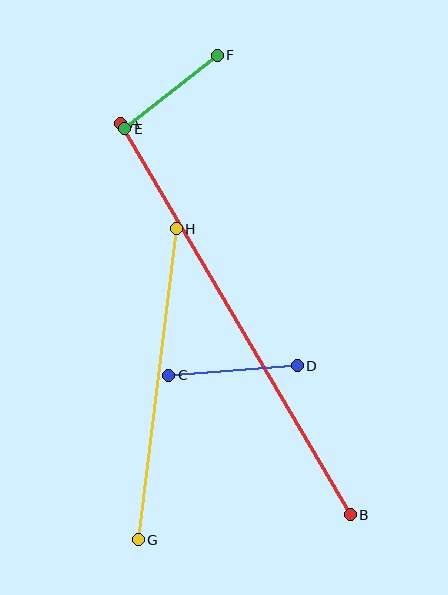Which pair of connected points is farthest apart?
Points A and B are farthest apart.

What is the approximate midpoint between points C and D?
The midpoint is at approximately (233, 370) pixels.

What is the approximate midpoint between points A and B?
The midpoint is at approximately (236, 319) pixels.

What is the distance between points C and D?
The distance is approximately 129 pixels.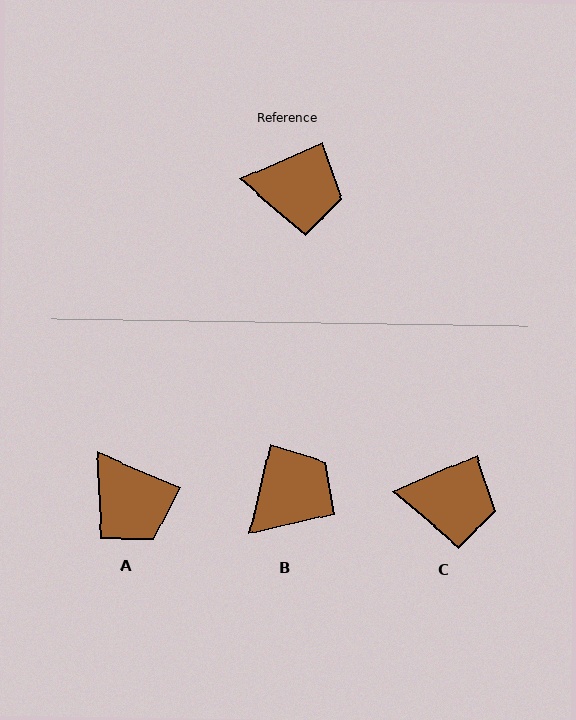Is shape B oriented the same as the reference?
No, it is off by about 54 degrees.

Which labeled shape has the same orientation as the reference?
C.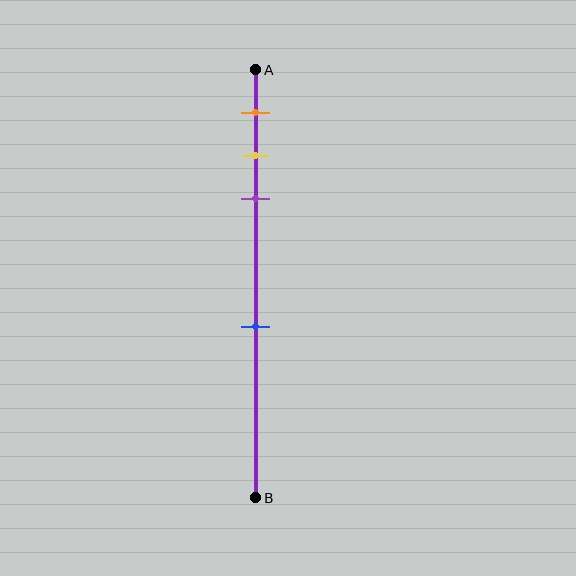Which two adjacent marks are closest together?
The yellow and purple marks are the closest adjacent pair.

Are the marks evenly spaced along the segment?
No, the marks are not evenly spaced.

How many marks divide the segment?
There are 4 marks dividing the segment.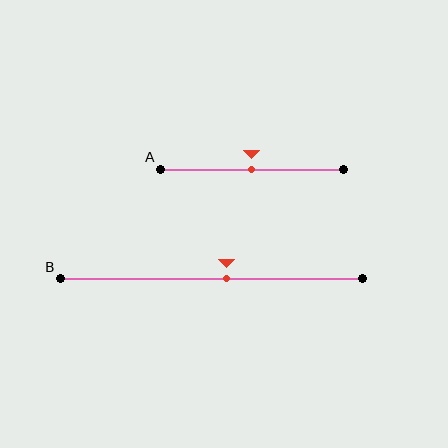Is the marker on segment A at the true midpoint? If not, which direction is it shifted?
Yes, the marker on segment A is at the true midpoint.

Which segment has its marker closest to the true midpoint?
Segment A has its marker closest to the true midpoint.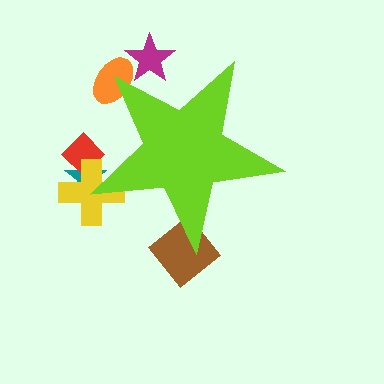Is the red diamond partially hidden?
Yes, the red diamond is partially hidden behind the lime star.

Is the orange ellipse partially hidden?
Yes, the orange ellipse is partially hidden behind the lime star.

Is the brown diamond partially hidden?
Yes, the brown diamond is partially hidden behind the lime star.